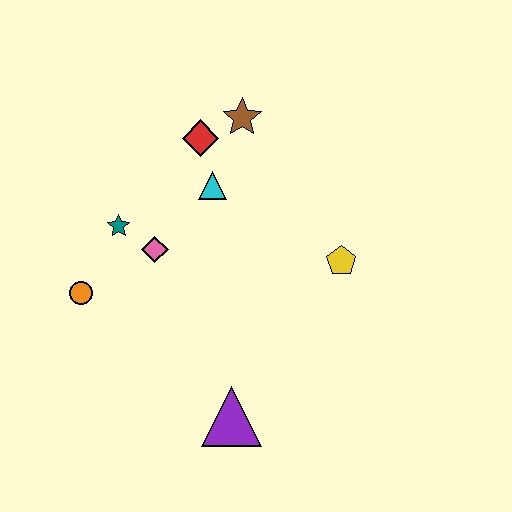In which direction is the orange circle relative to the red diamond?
The orange circle is below the red diamond.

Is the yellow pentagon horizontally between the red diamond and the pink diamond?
No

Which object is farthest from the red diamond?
The purple triangle is farthest from the red diamond.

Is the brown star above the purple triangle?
Yes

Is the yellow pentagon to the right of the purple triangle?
Yes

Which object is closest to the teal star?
The pink diamond is closest to the teal star.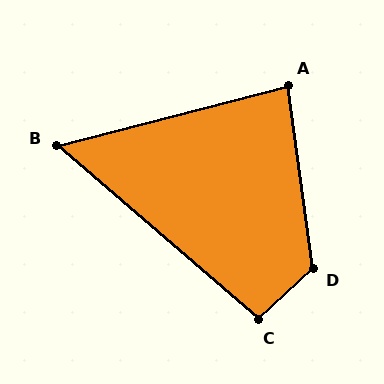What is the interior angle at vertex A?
Approximately 83 degrees (acute).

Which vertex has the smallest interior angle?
B, at approximately 55 degrees.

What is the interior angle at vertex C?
Approximately 97 degrees (obtuse).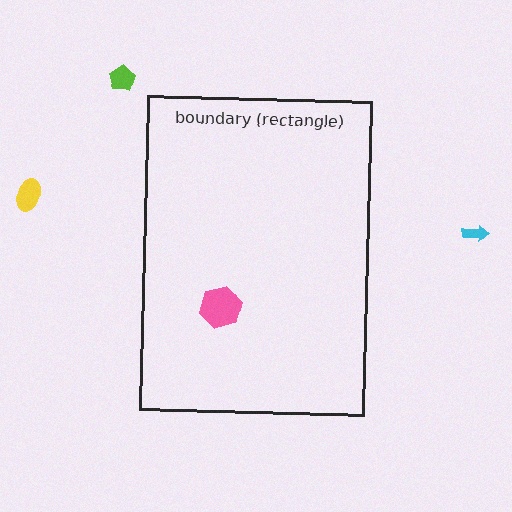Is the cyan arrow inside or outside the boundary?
Outside.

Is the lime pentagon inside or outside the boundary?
Outside.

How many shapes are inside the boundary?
1 inside, 3 outside.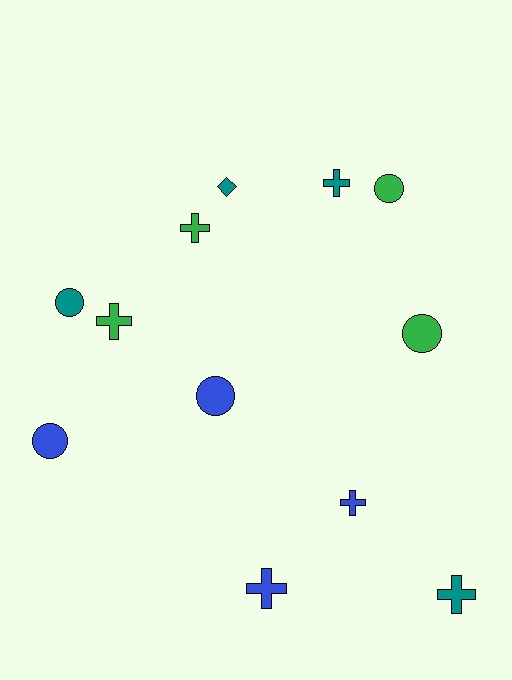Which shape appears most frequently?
Cross, with 6 objects.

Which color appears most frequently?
Teal, with 4 objects.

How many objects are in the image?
There are 12 objects.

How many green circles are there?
There are 2 green circles.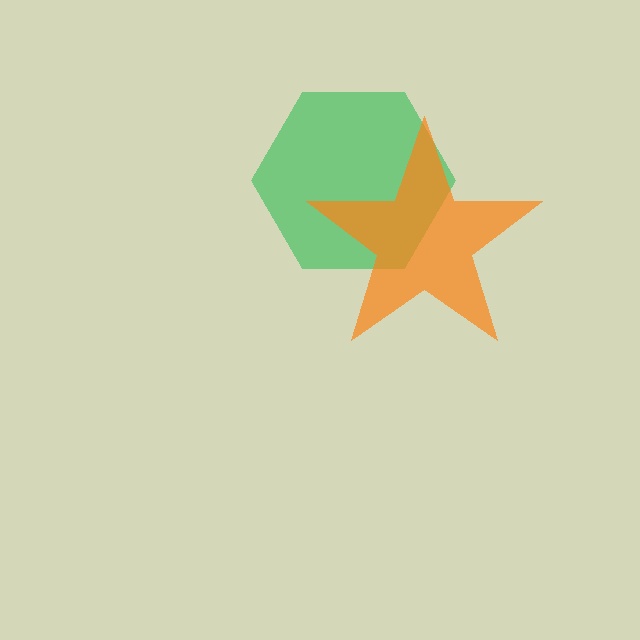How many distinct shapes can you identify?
There are 2 distinct shapes: a green hexagon, an orange star.